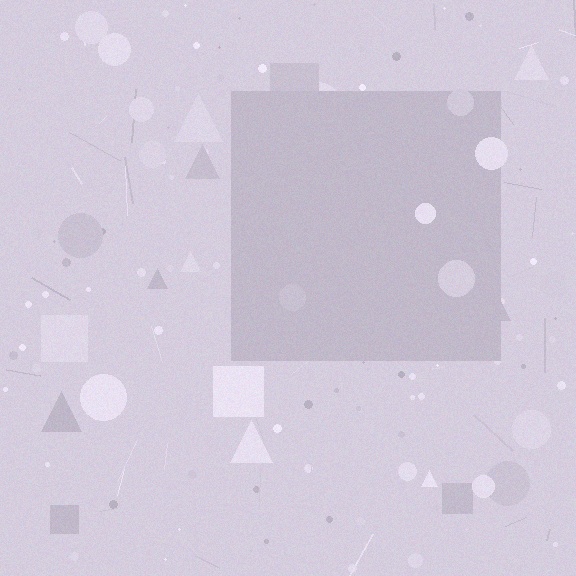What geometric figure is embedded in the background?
A square is embedded in the background.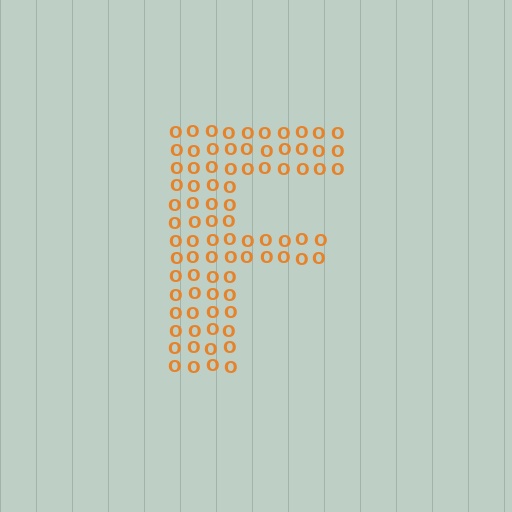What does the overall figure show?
The overall figure shows the letter F.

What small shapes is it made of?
It is made of small letter O's.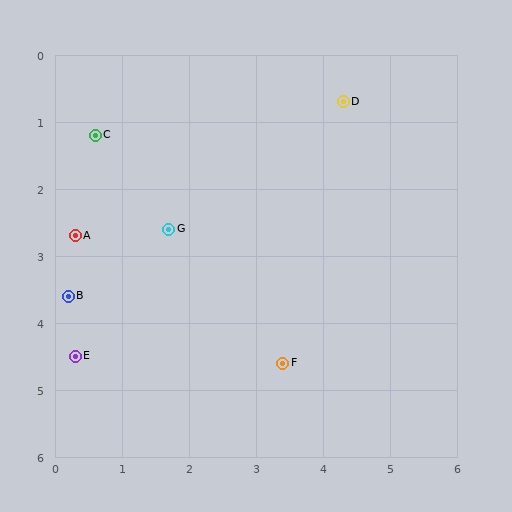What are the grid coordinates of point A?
Point A is at approximately (0.3, 2.7).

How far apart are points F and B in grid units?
Points F and B are about 3.4 grid units apart.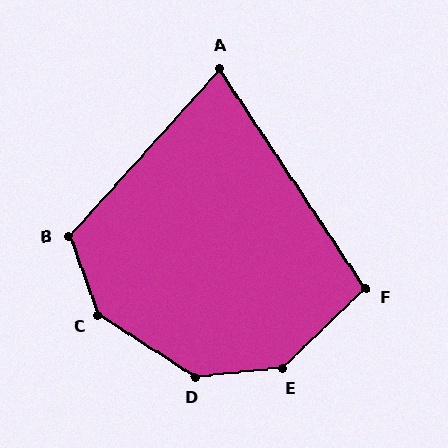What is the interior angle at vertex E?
Approximately 142 degrees (obtuse).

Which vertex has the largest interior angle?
C, at approximately 142 degrees.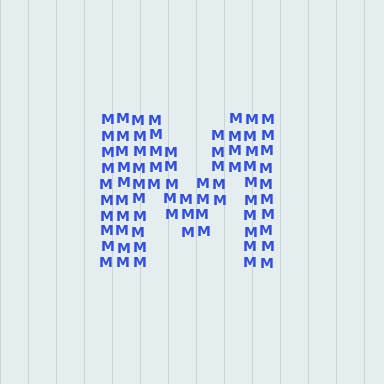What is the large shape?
The large shape is the letter M.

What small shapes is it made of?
It is made of small letter M's.